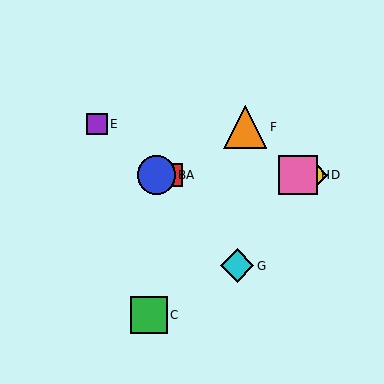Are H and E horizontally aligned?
No, H is at y≈175 and E is at y≈124.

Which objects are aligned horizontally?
Objects A, B, D, H are aligned horizontally.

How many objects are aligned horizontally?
4 objects (A, B, D, H) are aligned horizontally.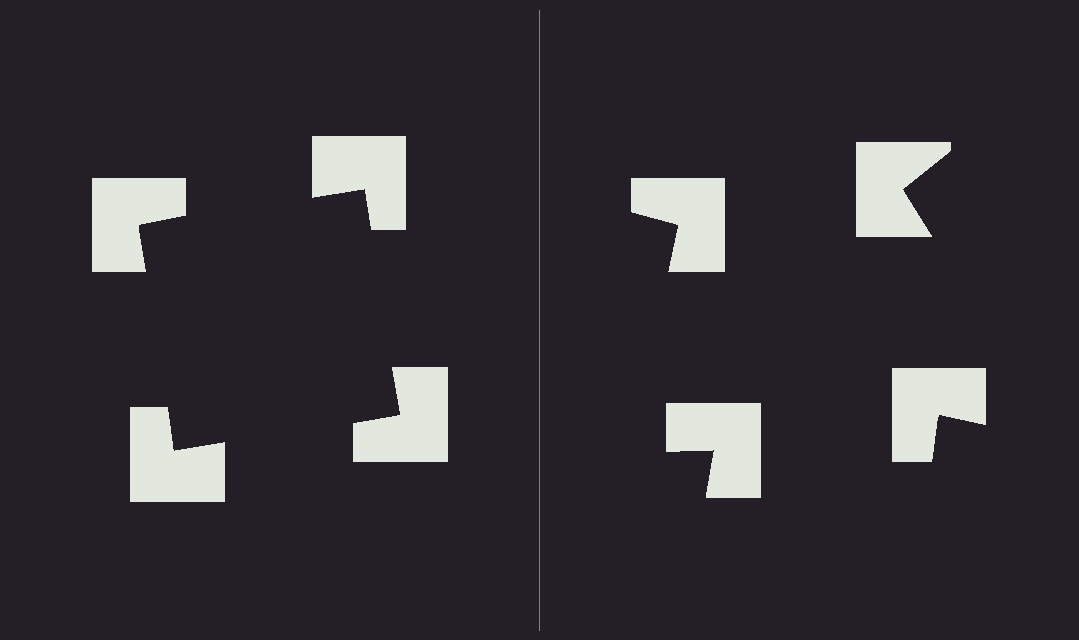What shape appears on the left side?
An illusory square.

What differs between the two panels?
The notched squares are positioned identically on both sides; only the wedge orientations differ. On the left they align to a square; on the right they are misaligned.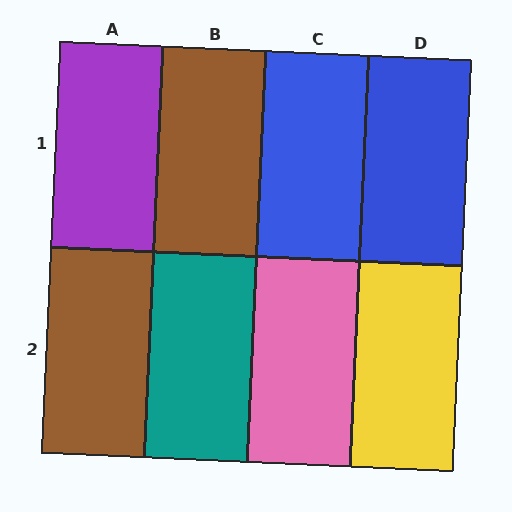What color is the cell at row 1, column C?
Blue.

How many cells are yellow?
1 cell is yellow.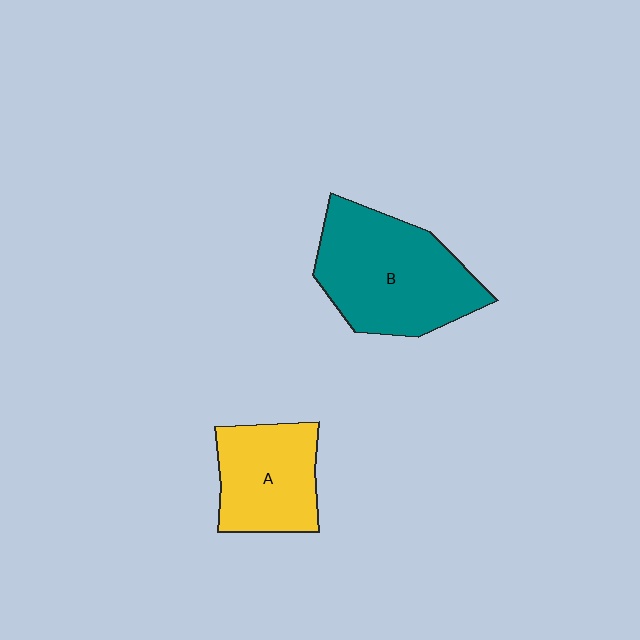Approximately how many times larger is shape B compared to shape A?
Approximately 1.5 times.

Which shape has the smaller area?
Shape A (yellow).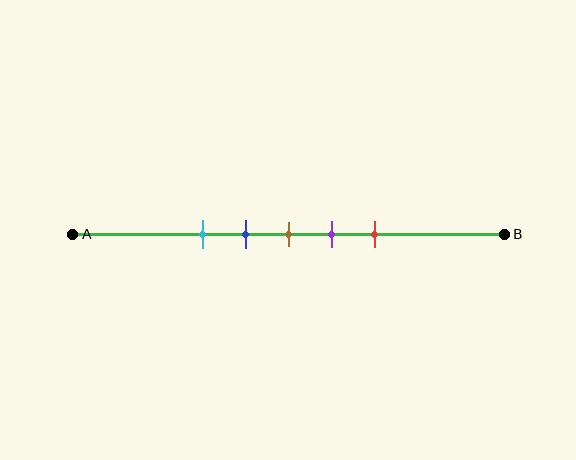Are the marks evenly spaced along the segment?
Yes, the marks are approximately evenly spaced.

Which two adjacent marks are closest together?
The blue and brown marks are the closest adjacent pair.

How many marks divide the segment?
There are 5 marks dividing the segment.